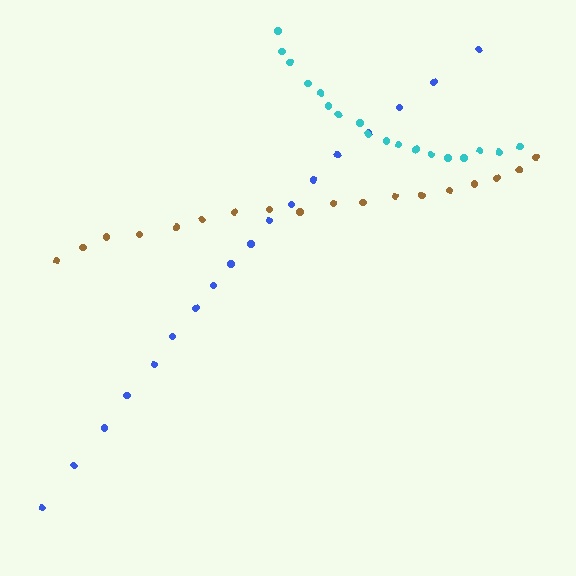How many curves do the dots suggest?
There are 3 distinct paths.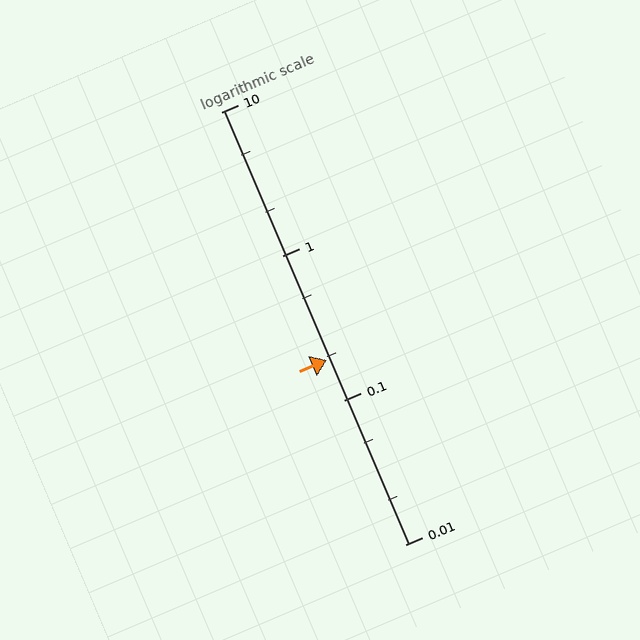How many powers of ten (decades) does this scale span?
The scale spans 3 decades, from 0.01 to 10.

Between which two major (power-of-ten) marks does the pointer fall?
The pointer is between 0.1 and 1.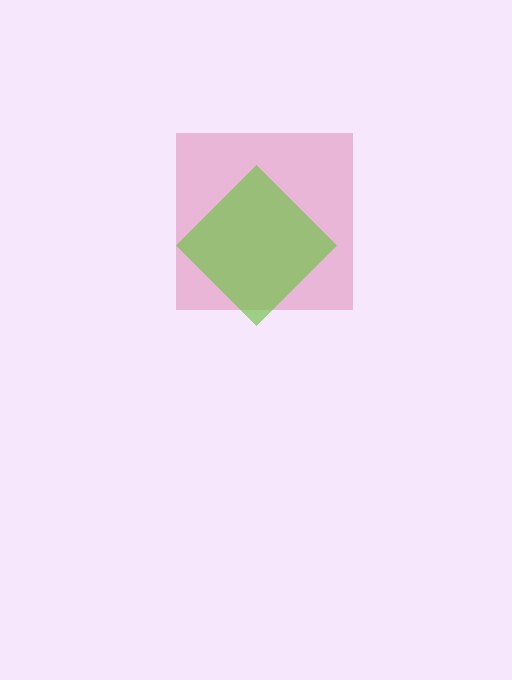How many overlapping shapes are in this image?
There are 2 overlapping shapes in the image.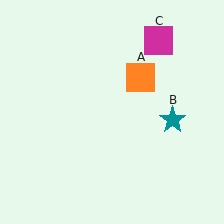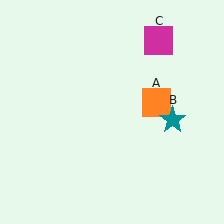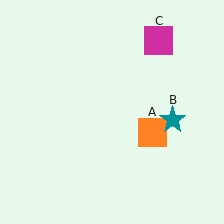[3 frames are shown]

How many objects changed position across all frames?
1 object changed position: orange square (object A).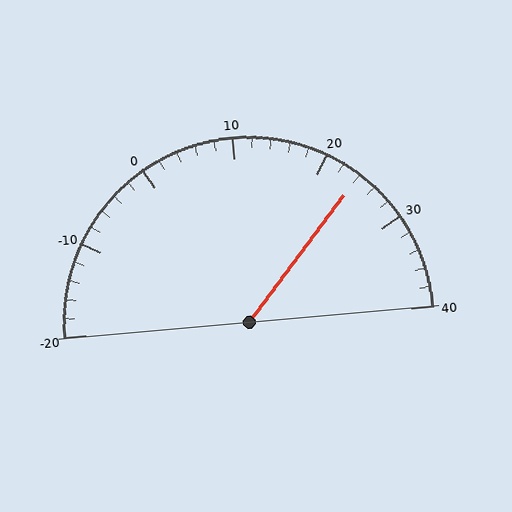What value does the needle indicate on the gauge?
The needle indicates approximately 24.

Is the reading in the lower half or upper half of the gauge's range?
The reading is in the upper half of the range (-20 to 40).